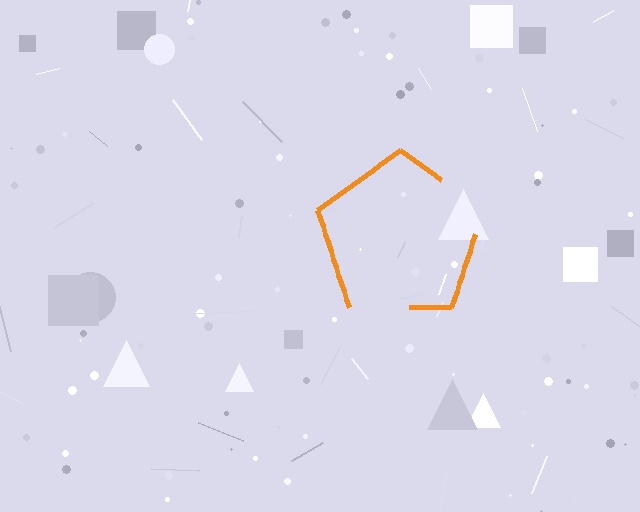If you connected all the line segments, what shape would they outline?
They would outline a pentagon.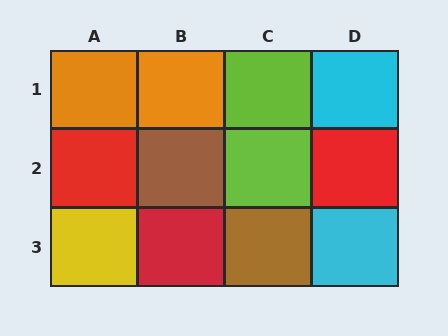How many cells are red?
3 cells are red.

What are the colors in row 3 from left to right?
Yellow, red, brown, cyan.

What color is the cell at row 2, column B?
Brown.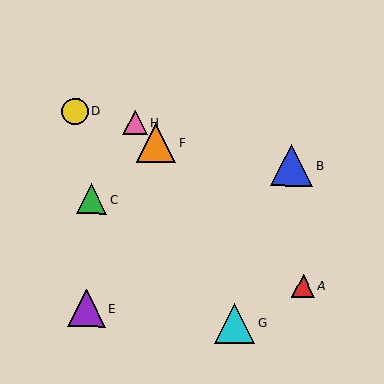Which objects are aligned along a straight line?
Objects A, F, H are aligned along a straight line.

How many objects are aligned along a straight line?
3 objects (A, F, H) are aligned along a straight line.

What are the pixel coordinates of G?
Object G is at (235, 324).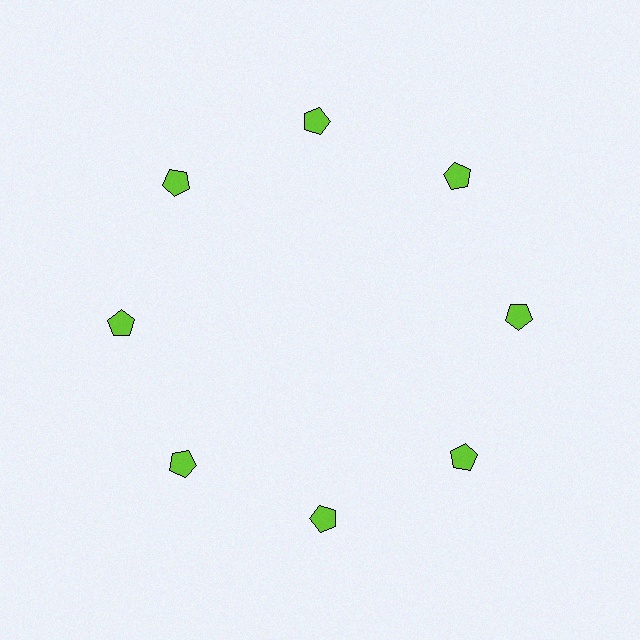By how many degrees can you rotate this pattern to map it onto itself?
The pattern maps onto itself every 45 degrees of rotation.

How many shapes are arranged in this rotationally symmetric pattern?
There are 8 shapes, arranged in 8 groups of 1.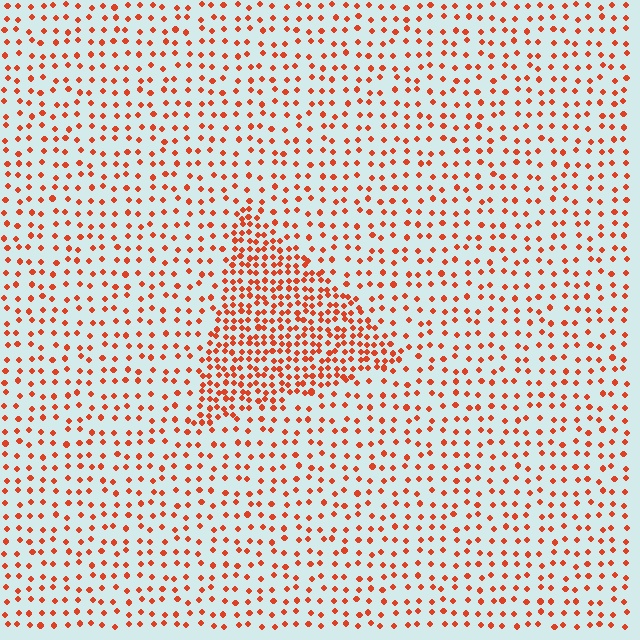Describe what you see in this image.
The image contains small red elements arranged at two different densities. A triangle-shaped region is visible where the elements are more densely packed than the surrounding area.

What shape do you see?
I see a triangle.